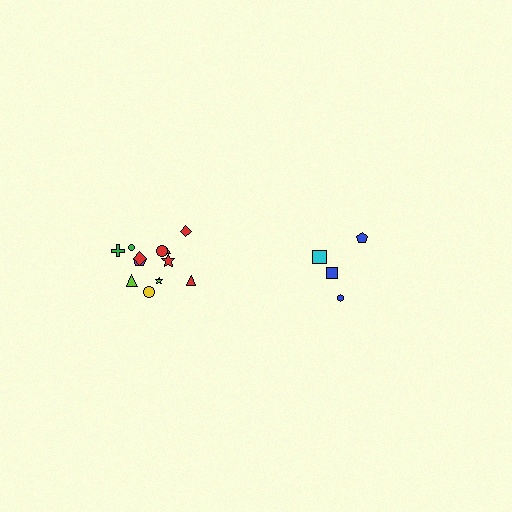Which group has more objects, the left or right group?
The left group.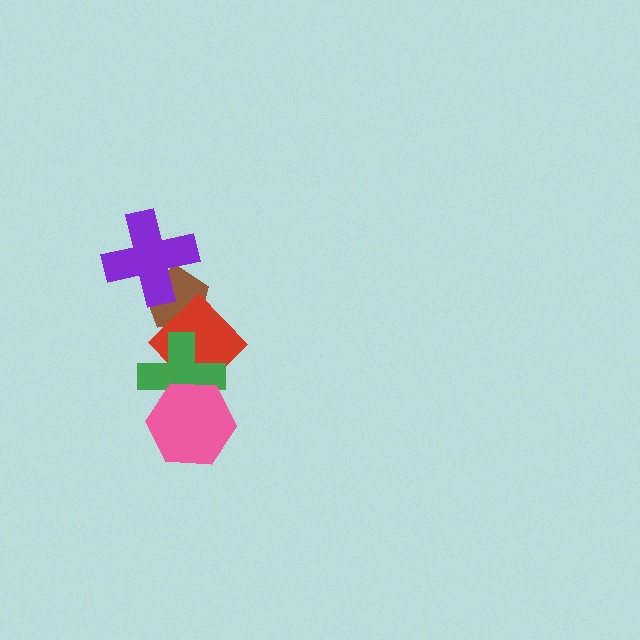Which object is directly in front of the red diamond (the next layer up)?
The green cross is directly in front of the red diamond.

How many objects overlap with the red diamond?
3 objects overlap with the red diamond.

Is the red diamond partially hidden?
Yes, it is partially covered by another shape.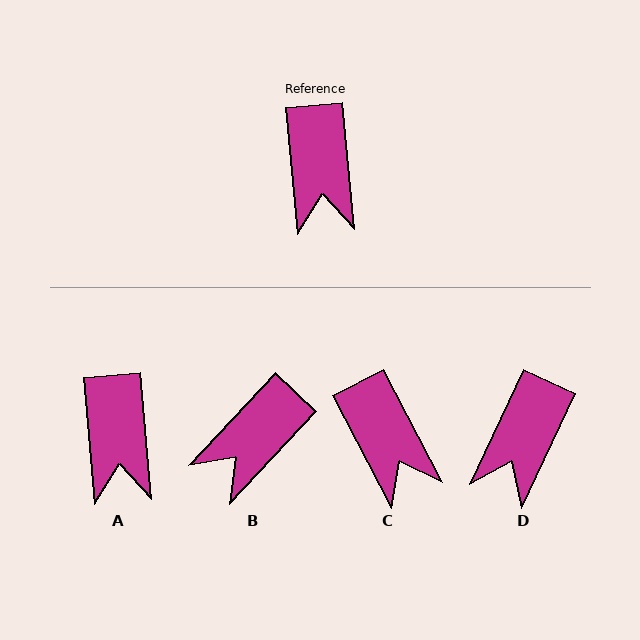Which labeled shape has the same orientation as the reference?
A.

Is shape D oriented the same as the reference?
No, it is off by about 30 degrees.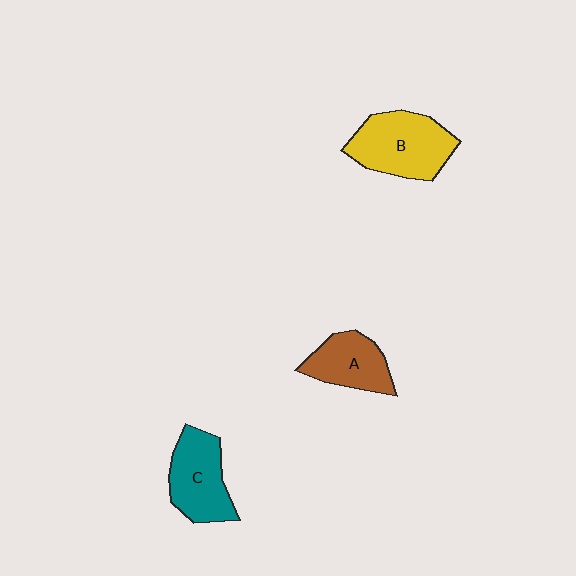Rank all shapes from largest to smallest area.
From largest to smallest: B (yellow), C (teal), A (brown).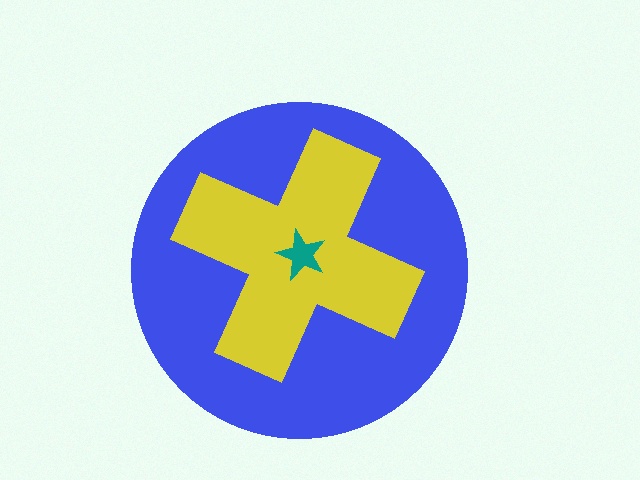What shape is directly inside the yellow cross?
The teal star.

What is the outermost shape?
The blue circle.